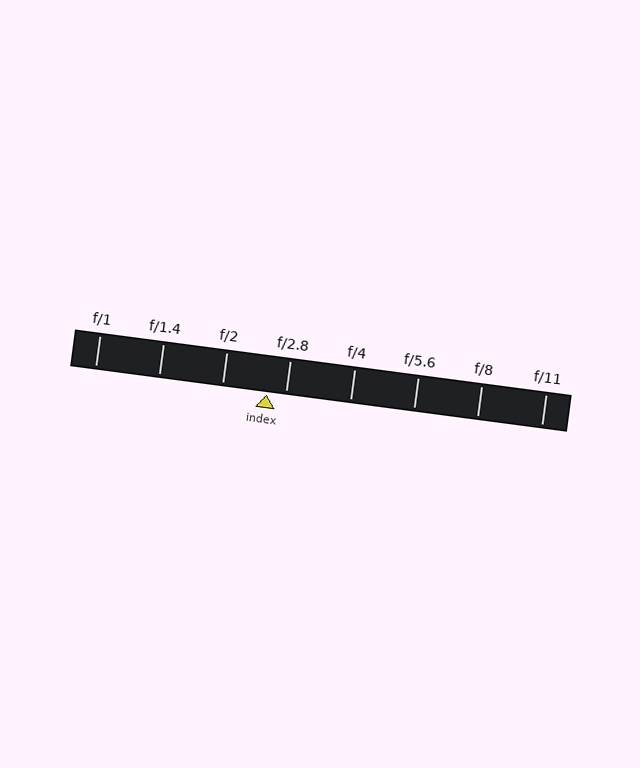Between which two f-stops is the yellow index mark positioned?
The index mark is between f/2 and f/2.8.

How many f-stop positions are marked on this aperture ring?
There are 8 f-stop positions marked.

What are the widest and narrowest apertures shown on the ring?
The widest aperture shown is f/1 and the narrowest is f/11.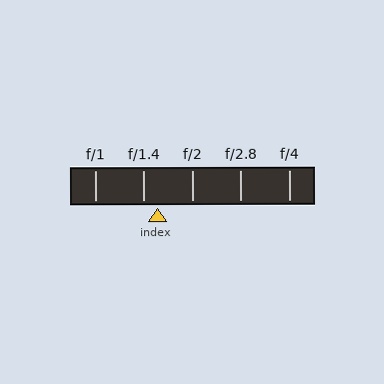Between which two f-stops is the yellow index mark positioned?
The index mark is between f/1.4 and f/2.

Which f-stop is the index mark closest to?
The index mark is closest to f/1.4.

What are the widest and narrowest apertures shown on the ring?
The widest aperture shown is f/1 and the narrowest is f/4.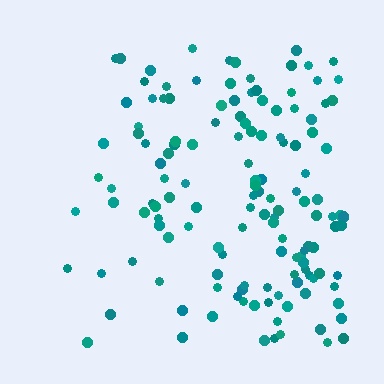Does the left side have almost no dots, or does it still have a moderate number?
Still a moderate number, just noticeably fewer than the right.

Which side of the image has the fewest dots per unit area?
The left.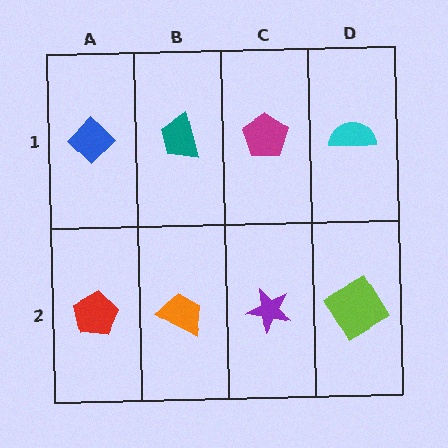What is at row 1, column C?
A magenta pentagon.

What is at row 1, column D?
A cyan semicircle.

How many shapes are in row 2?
4 shapes.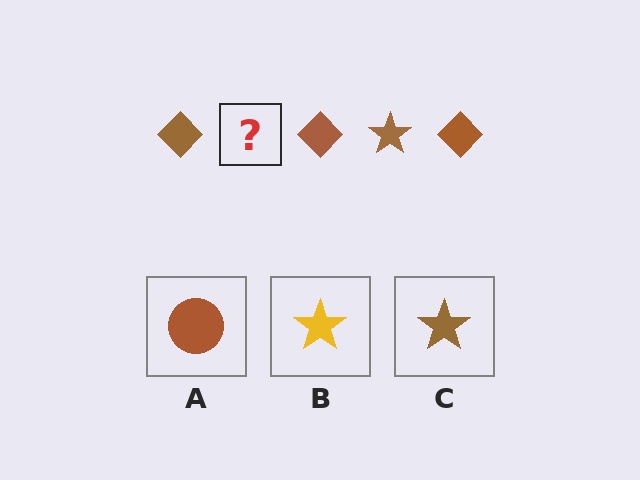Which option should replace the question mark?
Option C.